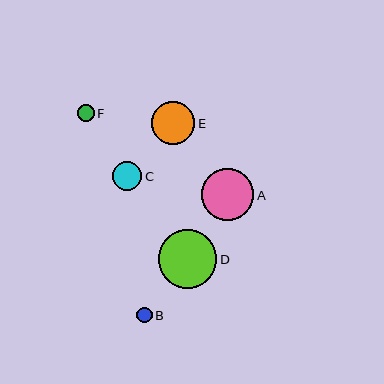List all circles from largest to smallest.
From largest to smallest: D, A, E, C, F, B.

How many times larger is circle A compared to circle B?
Circle A is approximately 3.3 times the size of circle B.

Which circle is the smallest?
Circle B is the smallest with a size of approximately 16 pixels.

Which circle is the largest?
Circle D is the largest with a size of approximately 59 pixels.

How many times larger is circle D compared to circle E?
Circle D is approximately 1.4 times the size of circle E.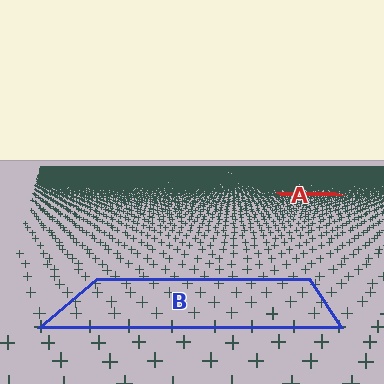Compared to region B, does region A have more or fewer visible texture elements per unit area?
Region A has more texture elements per unit area — they are packed more densely because it is farther away.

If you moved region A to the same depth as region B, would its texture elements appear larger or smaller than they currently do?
They would appear larger. At a closer depth, the same texture elements are projected at a bigger on-screen size.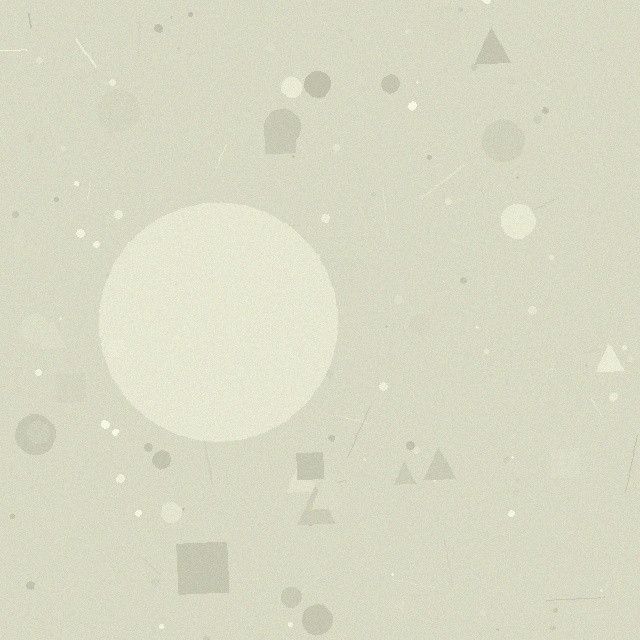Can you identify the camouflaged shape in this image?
The camouflaged shape is a circle.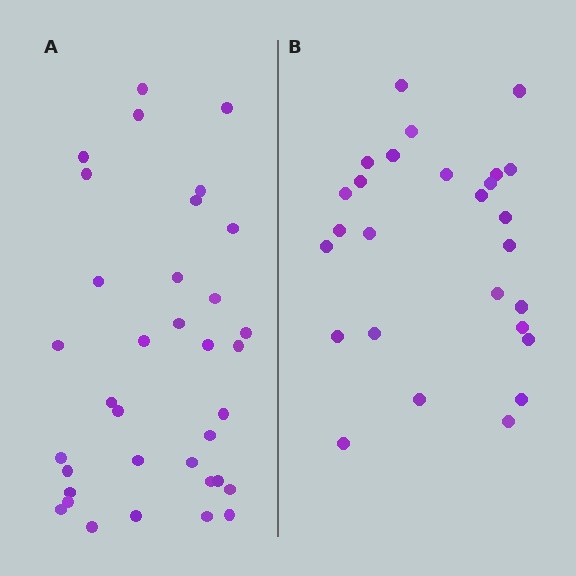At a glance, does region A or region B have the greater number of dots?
Region A (the left region) has more dots.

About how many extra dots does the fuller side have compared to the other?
Region A has roughly 8 or so more dots than region B.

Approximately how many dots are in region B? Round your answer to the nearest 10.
About 30 dots. (The exact count is 27, which rounds to 30.)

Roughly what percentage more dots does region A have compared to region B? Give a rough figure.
About 30% more.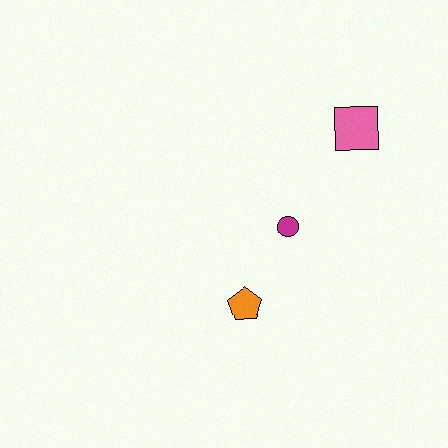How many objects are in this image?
There are 3 objects.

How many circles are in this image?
There is 1 circle.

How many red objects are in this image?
There are no red objects.